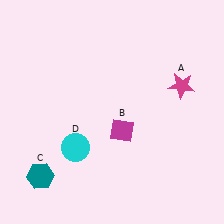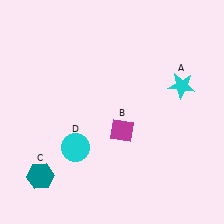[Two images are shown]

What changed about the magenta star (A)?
In Image 1, A is magenta. In Image 2, it changed to cyan.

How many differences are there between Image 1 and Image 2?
There is 1 difference between the two images.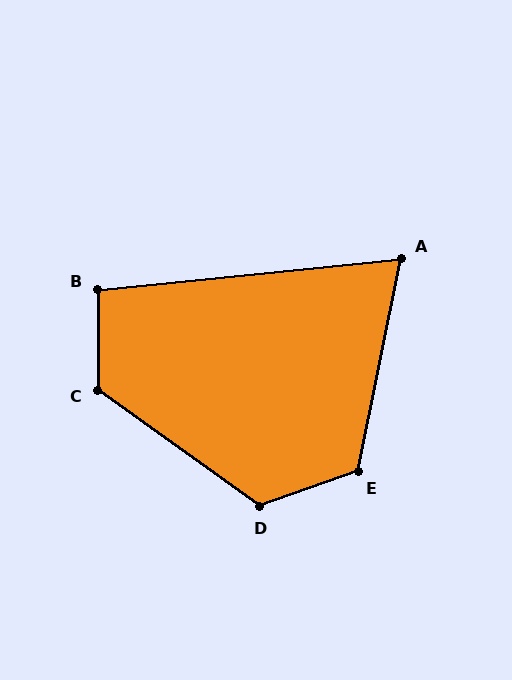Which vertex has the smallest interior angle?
A, at approximately 73 degrees.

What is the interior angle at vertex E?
Approximately 121 degrees (obtuse).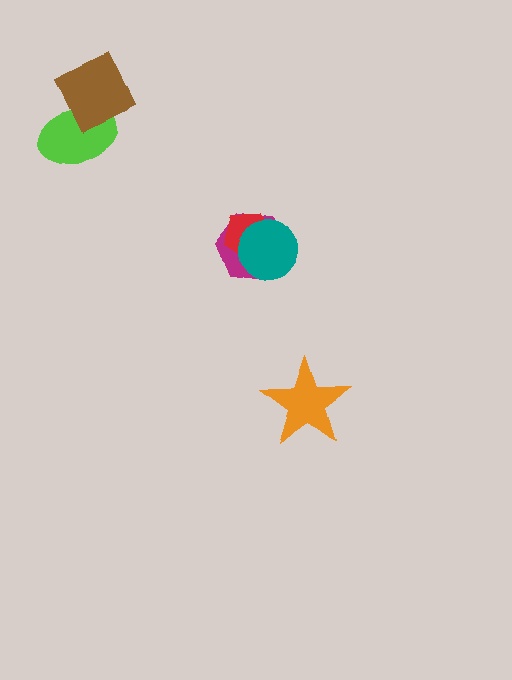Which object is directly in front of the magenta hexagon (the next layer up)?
The red pentagon is directly in front of the magenta hexagon.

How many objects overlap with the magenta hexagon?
2 objects overlap with the magenta hexagon.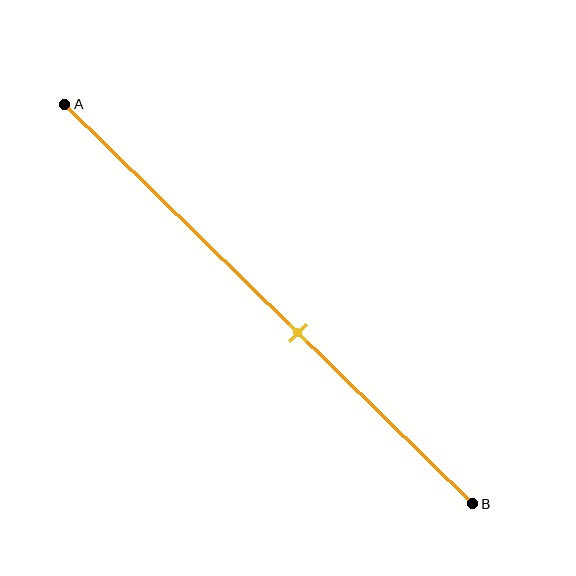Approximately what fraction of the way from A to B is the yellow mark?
The yellow mark is approximately 55% of the way from A to B.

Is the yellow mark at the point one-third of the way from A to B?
No, the mark is at about 55% from A, not at the 33% one-third point.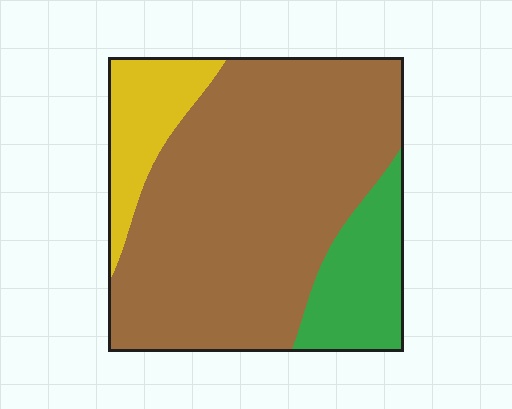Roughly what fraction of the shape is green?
Green covers around 15% of the shape.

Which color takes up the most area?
Brown, at roughly 70%.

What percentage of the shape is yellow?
Yellow takes up about one eighth (1/8) of the shape.